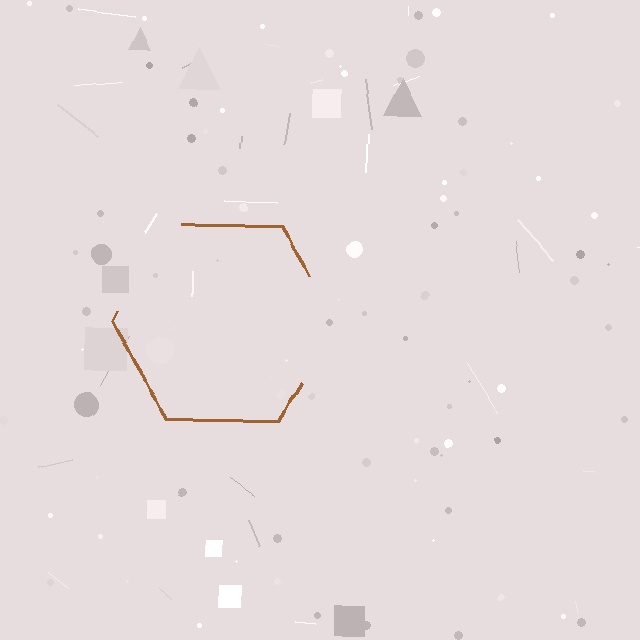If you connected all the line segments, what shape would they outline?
They would outline a hexagon.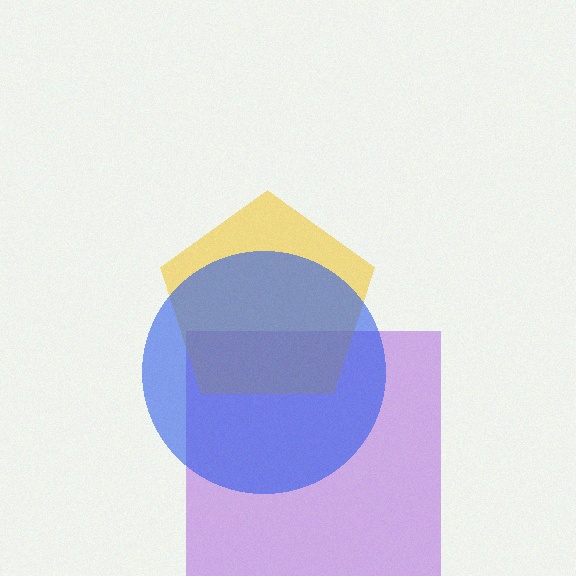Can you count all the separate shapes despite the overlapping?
Yes, there are 3 separate shapes.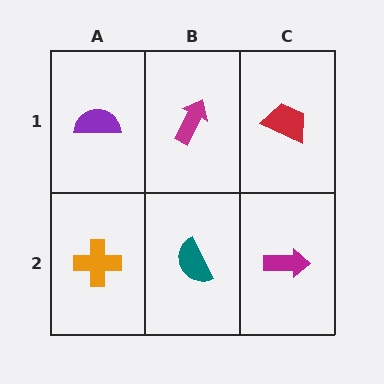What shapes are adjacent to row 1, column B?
A teal semicircle (row 2, column B), a purple semicircle (row 1, column A), a red trapezoid (row 1, column C).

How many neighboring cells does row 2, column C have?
2.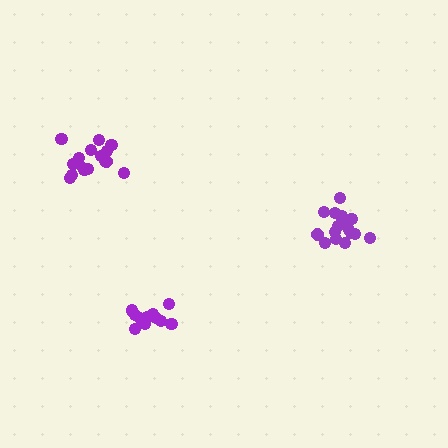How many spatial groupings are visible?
There are 3 spatial groupings.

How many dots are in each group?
Group 1: 17 dots, Group 2: 17 dots, Group 3: 13 dots (47 total).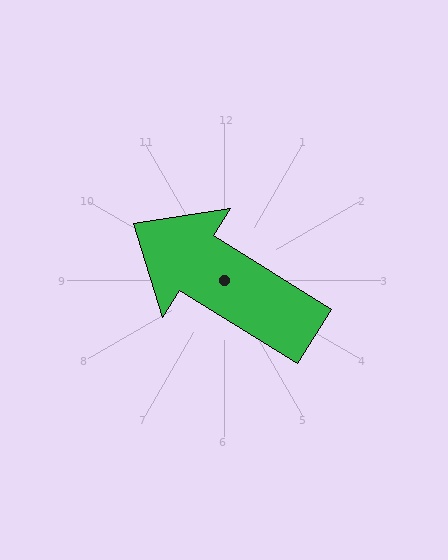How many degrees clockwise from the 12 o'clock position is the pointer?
Approximately 302 degrees.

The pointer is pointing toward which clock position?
Roughly 10 o'clock.